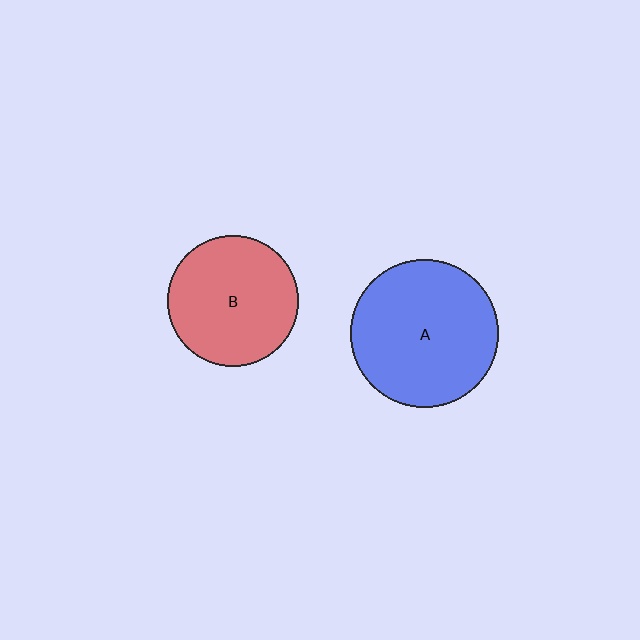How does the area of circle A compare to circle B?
Approximately 1.3 times.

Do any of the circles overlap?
No, none of the circles overlap.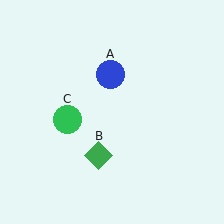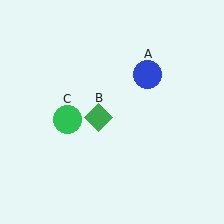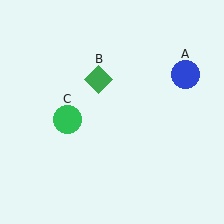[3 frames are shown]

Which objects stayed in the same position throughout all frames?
Green circle (object C) remained stationary.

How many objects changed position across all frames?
2 objects changed position: blue circle (object A), green diamond (object B).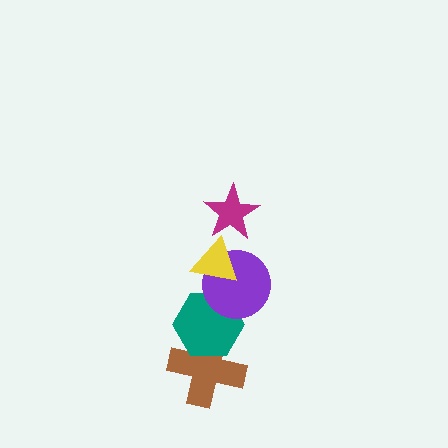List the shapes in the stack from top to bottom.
From top to bottom: the magenta star, the yellow triangle, the purple circle, the teal hexagon, the brown cross.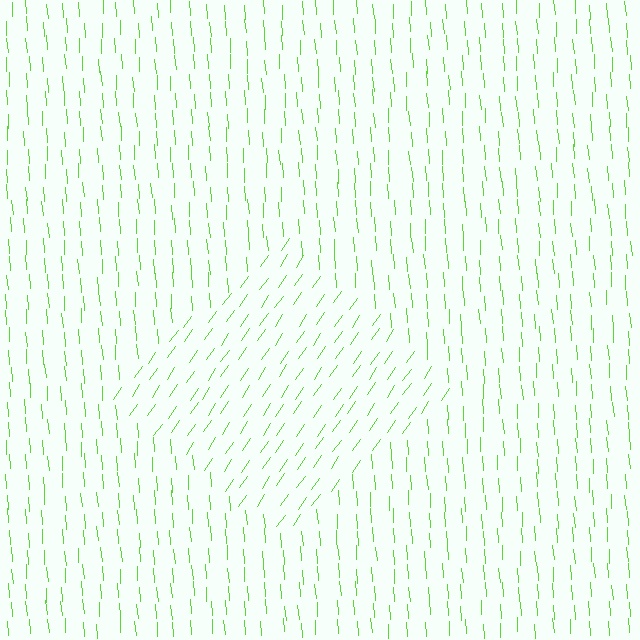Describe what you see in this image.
The image is filled with small lime line segments. A diamond region in the image has lines oriented differently from the surrounding lines, creating a visible texture boundary.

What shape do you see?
I see a diamond.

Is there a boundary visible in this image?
Yes, there is a texture boundary formed by a change in line orientation.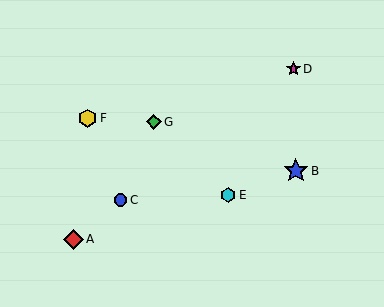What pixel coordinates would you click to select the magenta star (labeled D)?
Click at (293, 69) to select the magenta star D.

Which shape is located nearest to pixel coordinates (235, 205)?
The cyan hexagon (labeled E) at (228, 195) is nearest to that location.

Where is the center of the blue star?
The center of the blue star is at (296, 171).